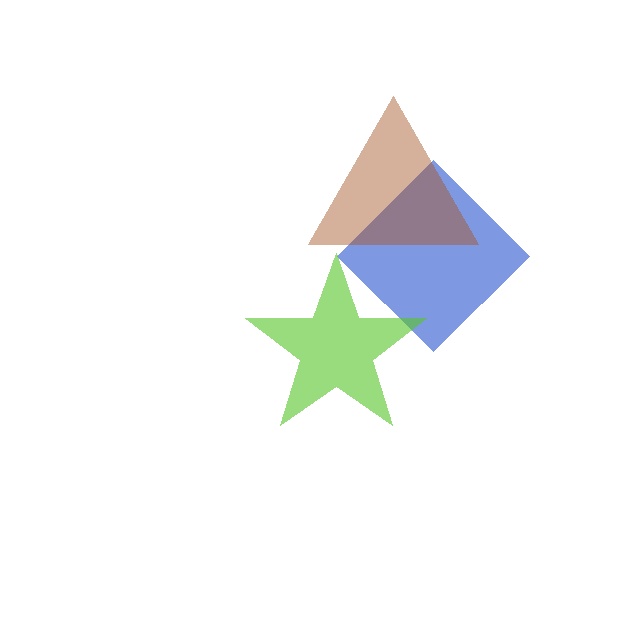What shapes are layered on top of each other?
The layered shapes are: a blue diamond, a brown triangle, a lime star.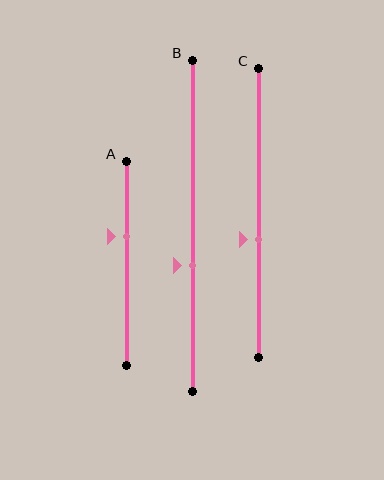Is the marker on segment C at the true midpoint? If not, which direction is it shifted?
No, the marker on segment C is shifted downward by about 9% of the segment length.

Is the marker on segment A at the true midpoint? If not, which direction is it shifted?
No, the marker on segment A is shifted upward by about 13% of the segment length.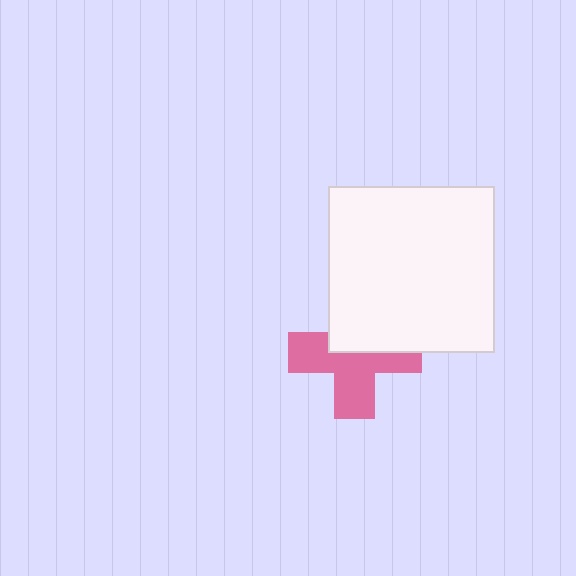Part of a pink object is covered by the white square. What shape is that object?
It is a cross.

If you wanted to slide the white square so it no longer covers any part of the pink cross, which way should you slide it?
Slide it up — that is the most direct way to separate the two shapes.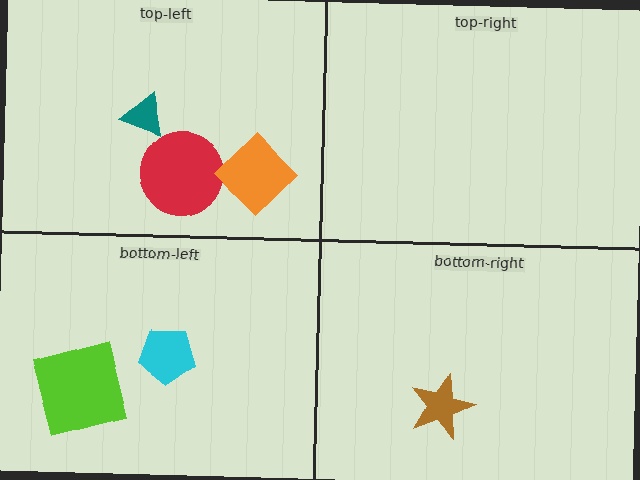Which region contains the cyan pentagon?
The bottom-left region.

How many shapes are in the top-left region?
3.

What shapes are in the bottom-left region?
The lime square, the cyan pentagon.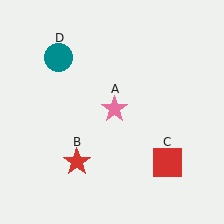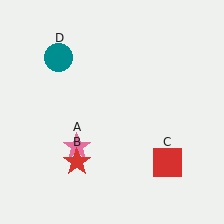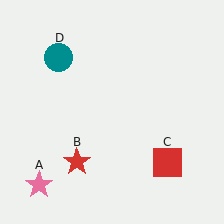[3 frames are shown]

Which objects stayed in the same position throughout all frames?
Red star (object B) and red square (object C) and teal circle (object D) remained stationary.